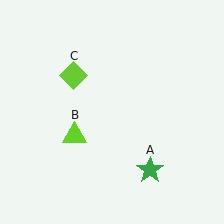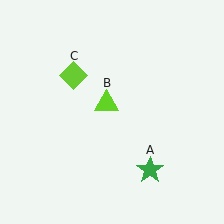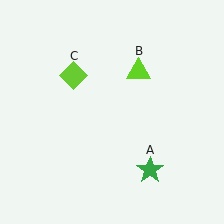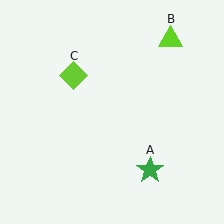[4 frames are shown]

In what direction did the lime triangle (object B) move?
The lime triangle (object B) moved up and to the right.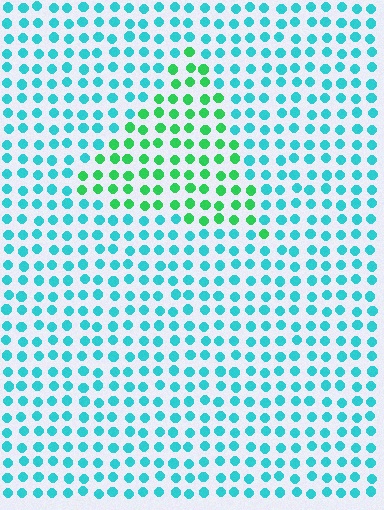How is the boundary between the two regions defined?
The boundary is defined purely by a slight shift in hue (about 46 degrees). Spacing, size, and orientation are identical on both sides.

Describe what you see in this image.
The image is filled with small cyan elements in a uniform arrangement. A triangle-shaped region is visible where the elements are tinted to a slightly different hue, forming a subtle color boundary.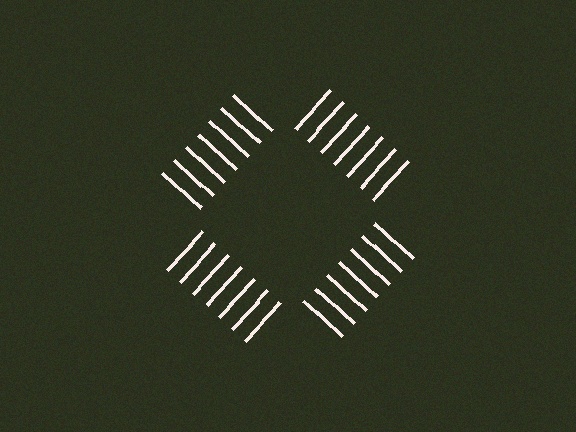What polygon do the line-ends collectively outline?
An illusory square — the line segments terminate on its edges but no continuous stroke is drawn.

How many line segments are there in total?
28 — 7 along each of the 4 edges.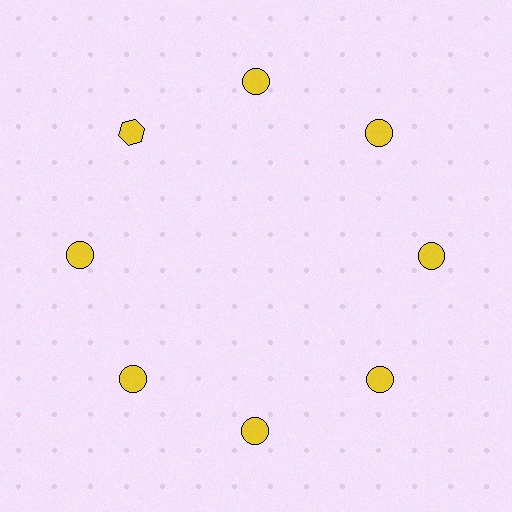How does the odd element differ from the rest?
It has a different shape: hexagon instead of circle.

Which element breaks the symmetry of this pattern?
The yellow hexagon at roughly the 10 o'clock position breaks the symmetry. All other shapes are yellow circles.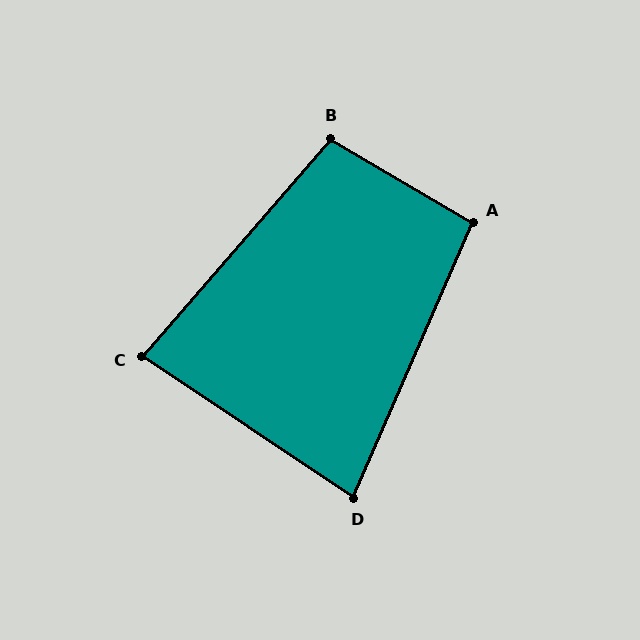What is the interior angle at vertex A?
Approximately 97 degrees (obtuse).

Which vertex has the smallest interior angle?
D, at approximately 80 degrees.